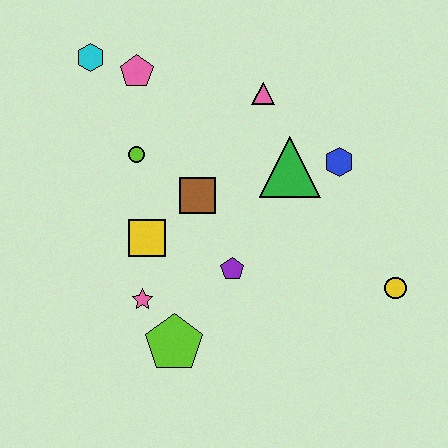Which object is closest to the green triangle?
The blue hexagon is closest to the green triangle.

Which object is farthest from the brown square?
The yellow circle is farthest from the brown square.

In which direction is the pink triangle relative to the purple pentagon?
The pink triangle is above the purple pentagon.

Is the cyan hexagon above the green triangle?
Yes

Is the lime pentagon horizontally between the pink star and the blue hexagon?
Yes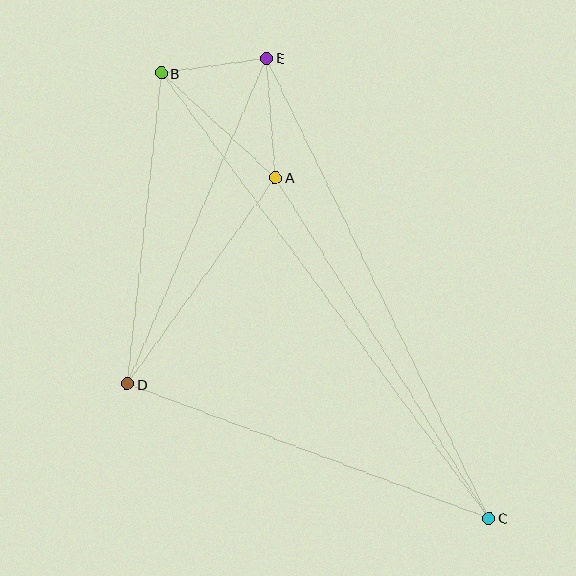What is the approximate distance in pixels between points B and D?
The distance between B and D is approximately 313 pixels.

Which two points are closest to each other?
Points B and E are closest to each other.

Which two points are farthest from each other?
Points B and C are farthest from each other.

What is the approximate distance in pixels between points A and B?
The distance between A and B is approximately 155 pixels.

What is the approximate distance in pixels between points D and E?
The distance between D and E is approximately 354 pixels.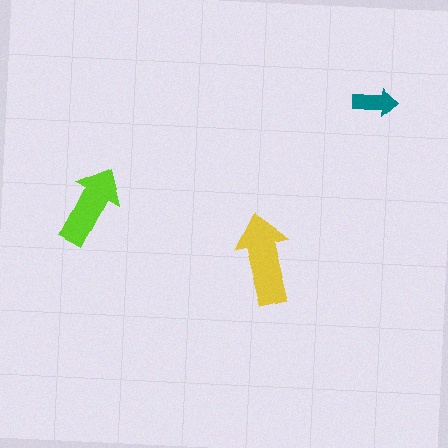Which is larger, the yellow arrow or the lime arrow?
The yellow one.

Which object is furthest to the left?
The lime arrow is leftmost.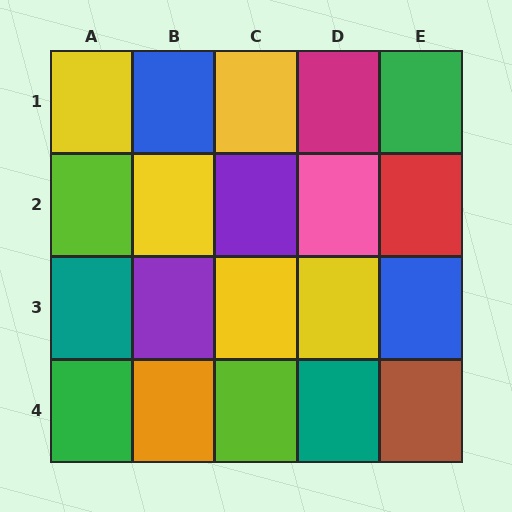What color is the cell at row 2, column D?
Pink.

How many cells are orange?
1 cell is orange.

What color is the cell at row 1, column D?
Magenta.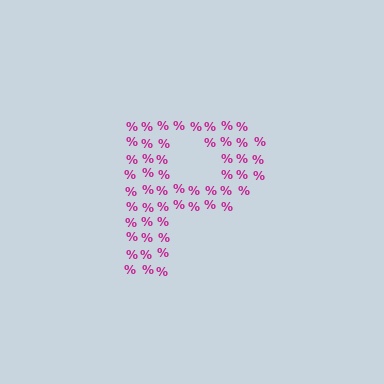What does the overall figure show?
The overall figure shows the letter P.